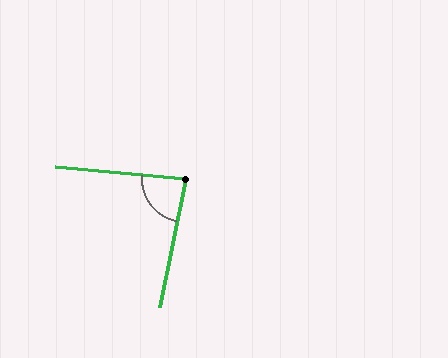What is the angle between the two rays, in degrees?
Approximately 84 degrees.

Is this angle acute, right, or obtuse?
It is acute.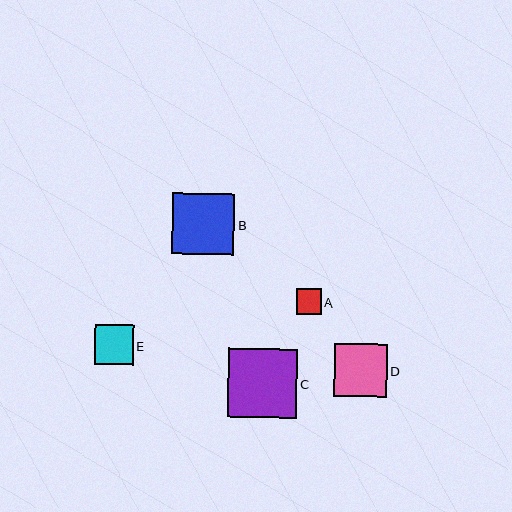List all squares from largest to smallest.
From largest to smallest: C, B, D, E, A.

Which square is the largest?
Square C is the largest with a size of approximately 69 pixels.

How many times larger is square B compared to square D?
Square B is approximately 1.2 times the size of square D.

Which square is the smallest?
Square A is the smallest with a size of approximately 25 pixels.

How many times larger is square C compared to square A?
Square C is approximately 2.7 times the size of square A.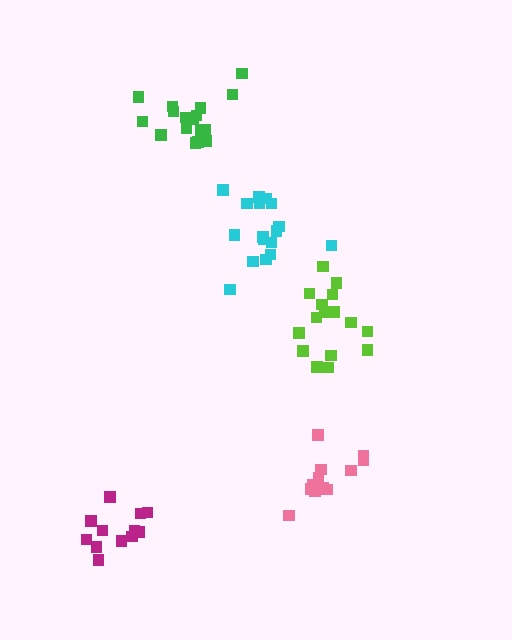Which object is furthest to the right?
The lime cluster is rightmost.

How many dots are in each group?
Group 1: 12 dots, Group 2: 12 dots, Group 3: 17 dots, Group 4: 16 dots, Group 5: 17 dots (74 total).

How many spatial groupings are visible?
There are 5 spatial groupings.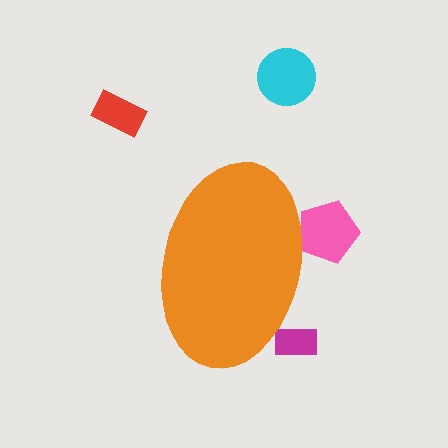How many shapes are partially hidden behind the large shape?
2 shapes are partially hidden.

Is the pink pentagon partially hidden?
Yes, the pink pentagon is partially hidden behind the orange ellipse.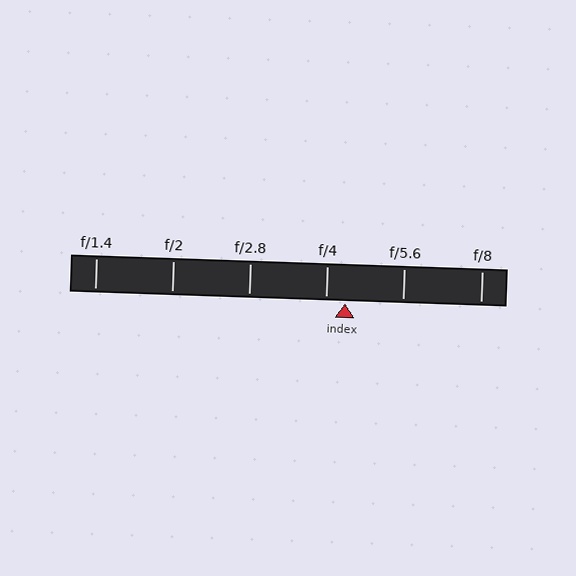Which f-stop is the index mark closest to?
The index mark is closest to f/4.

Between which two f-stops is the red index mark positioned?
The index mark is between f/4 and f/5.6.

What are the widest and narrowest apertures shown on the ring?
The widest aperture shown is f/1.4 and the narrowest is f/8.